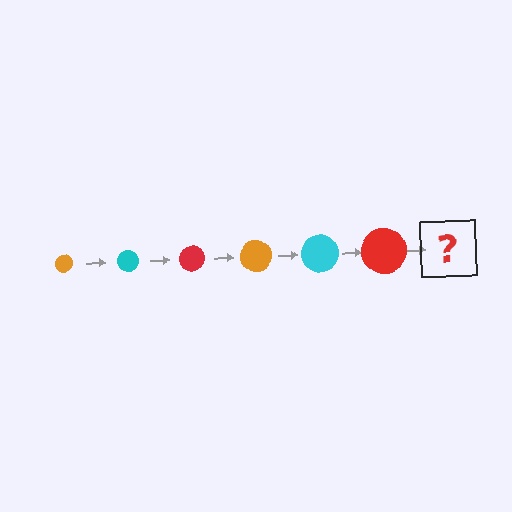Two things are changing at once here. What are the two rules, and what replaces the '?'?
The two rules are that the circle grows larger each step and the color cycles through orange, cyan, and red. The '?' should be an orange circle, larger than the previous one.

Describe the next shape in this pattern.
It should be an orange circle, larger than the previous one.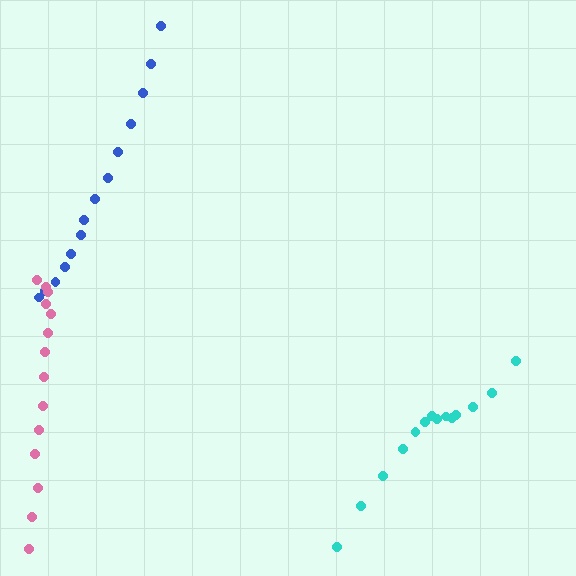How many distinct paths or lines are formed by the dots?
There are 3 distinct paths.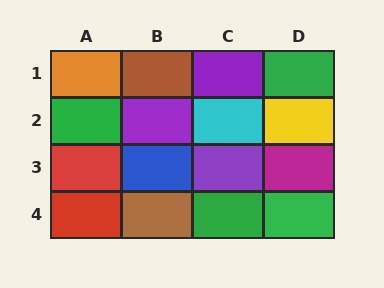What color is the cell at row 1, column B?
Brown.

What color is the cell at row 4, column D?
Green.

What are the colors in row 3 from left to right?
Red, blue, purple, magenta.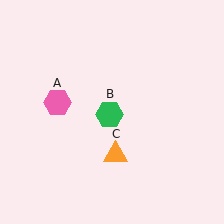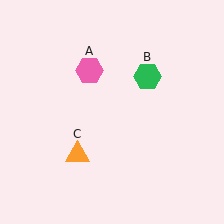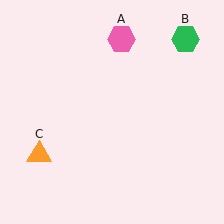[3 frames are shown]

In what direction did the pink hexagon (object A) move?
The pink hexagon (object A) moved up and to the right.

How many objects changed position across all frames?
3 objects changed position: pink hexagon (object A), green hexagon (object B), orange triangle (object C).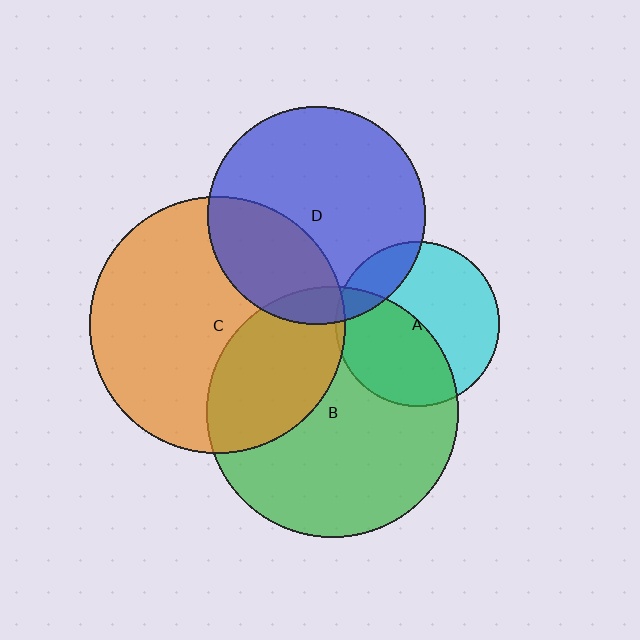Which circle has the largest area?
Circle C (orange).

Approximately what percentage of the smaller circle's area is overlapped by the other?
Approximately 10%.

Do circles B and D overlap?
Yes.